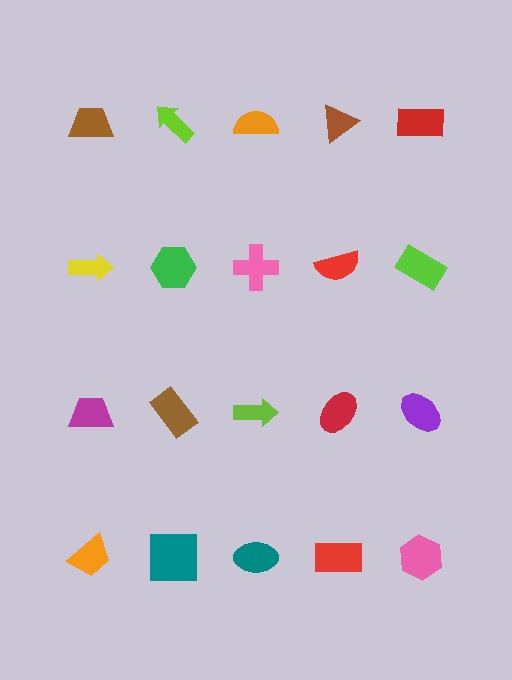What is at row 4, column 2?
A teal square.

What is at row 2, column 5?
A lime rectangle.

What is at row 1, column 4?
A brown triangle.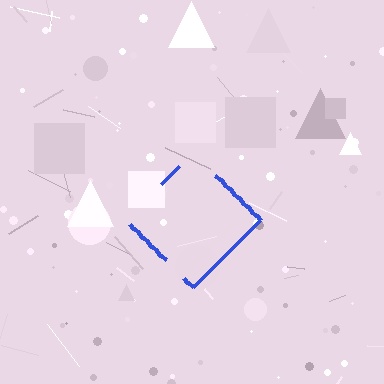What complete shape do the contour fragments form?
The contour fragments form a diamond.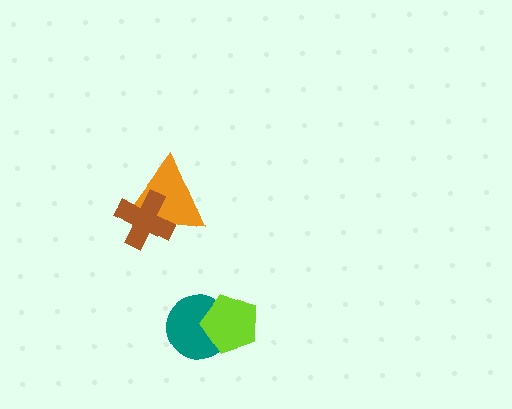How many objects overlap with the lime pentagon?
1 object overlaps with the lime pentagon.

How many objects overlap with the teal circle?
1 object overlaps with the teal circle.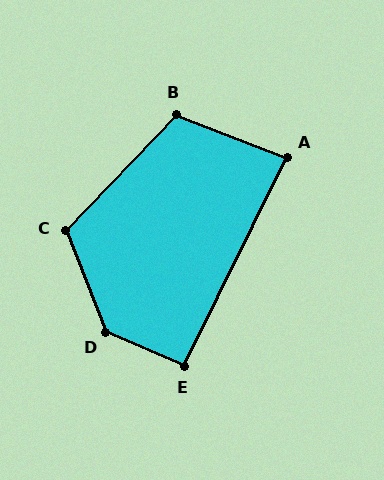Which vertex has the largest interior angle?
D, at approximately 135 degrees.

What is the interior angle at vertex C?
Approximately 115 degrees (obtuse).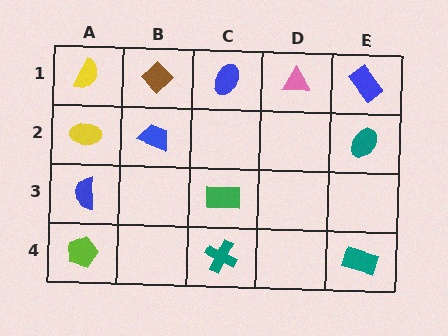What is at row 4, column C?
A teal cross.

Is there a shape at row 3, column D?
No, that cell is empty.